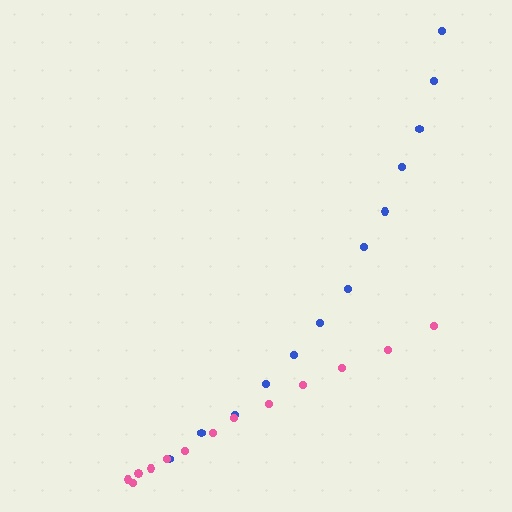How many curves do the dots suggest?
There are 2 distinct paths.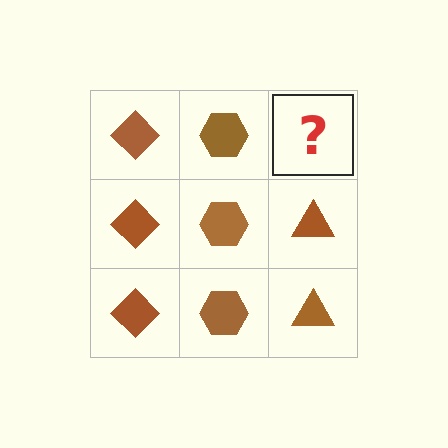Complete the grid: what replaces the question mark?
The question mark should be replaced with a brown triangle.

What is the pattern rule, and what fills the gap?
The rule is that each column has a consistent shape. The gap should be filled with a brown triangle.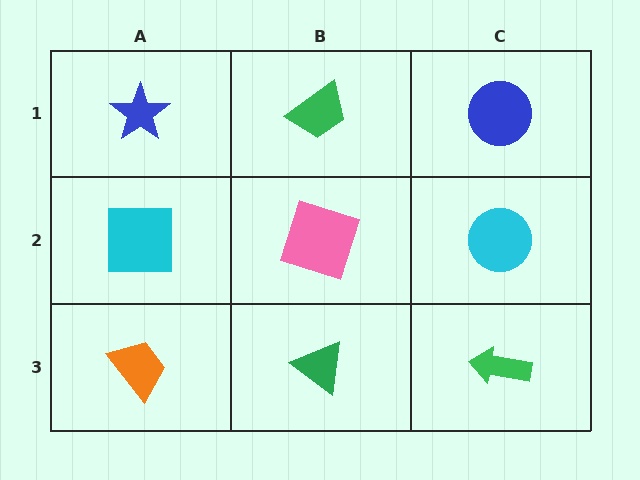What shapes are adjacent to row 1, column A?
A cyan square (row 2, column A), a green trapezoid (row 1, column B).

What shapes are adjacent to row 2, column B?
A green trapezoid (row 1, column B), a green triangle (row 3, column B), a cyan square (row 2, column A), a cyan circle (row 2, column C).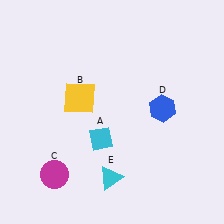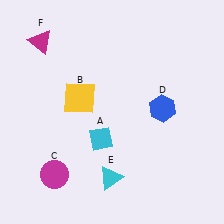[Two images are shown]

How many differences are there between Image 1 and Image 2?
There is 1 difference between the two images.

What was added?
A magenta triangle (F) was added in Image 2.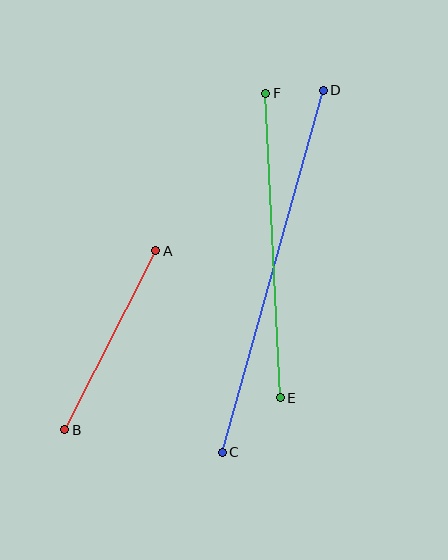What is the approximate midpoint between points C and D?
The midpoint is at approximately (273, 271) pixels.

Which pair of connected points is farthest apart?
Points C and D are farthest apart.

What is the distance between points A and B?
The distance is approximately 201 pixels.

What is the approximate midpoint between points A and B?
The midpoint is at approximately (110, 340) pixels.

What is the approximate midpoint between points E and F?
The midpoint is at approximately (273, 246) pixels.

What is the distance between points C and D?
The distance is approximately 376 pixels.